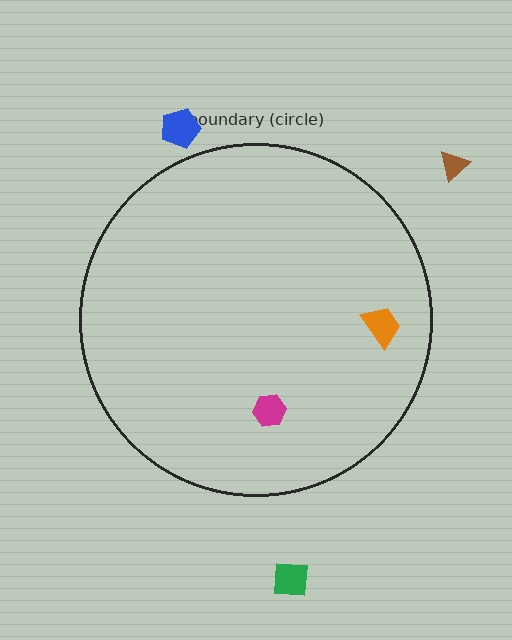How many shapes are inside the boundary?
2 inside, 3 outside.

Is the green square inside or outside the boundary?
Outside.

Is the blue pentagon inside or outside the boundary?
Outside.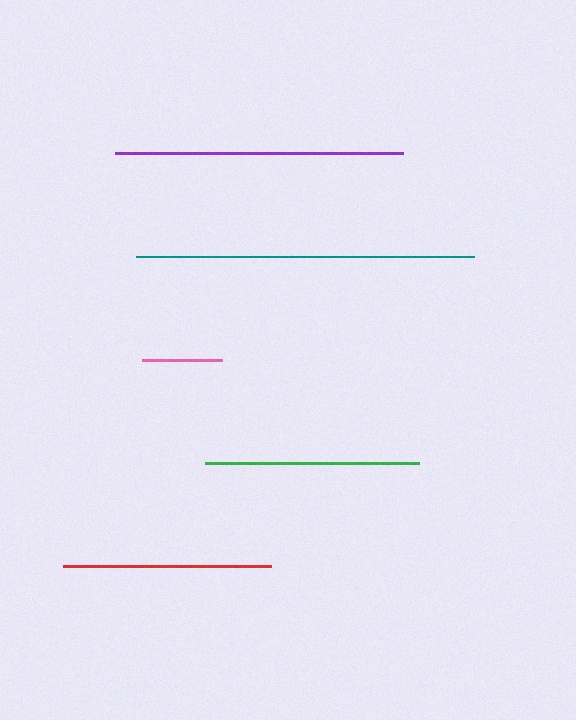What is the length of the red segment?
The red segment is approximately 208 pixels long.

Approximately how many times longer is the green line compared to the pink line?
The green line is approximately 2.7 times the length of the pink line.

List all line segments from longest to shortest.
From longest to shortest: teal, purple, green, red, pink.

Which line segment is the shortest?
The pink line is the shortest at approximately 80 pixels.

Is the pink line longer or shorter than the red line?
The red line is longer than the pink line.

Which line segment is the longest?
The teal line is the longest at approximately 338 pixels.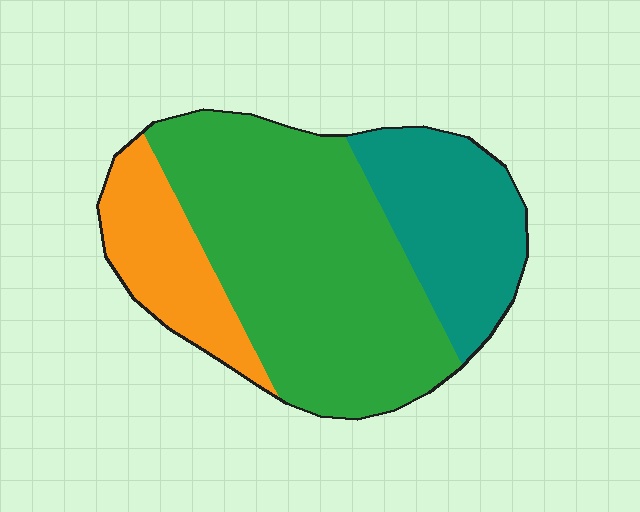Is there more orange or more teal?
Teal.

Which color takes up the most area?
Green, at roughly 55%.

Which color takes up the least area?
Orange, at roughly 20%.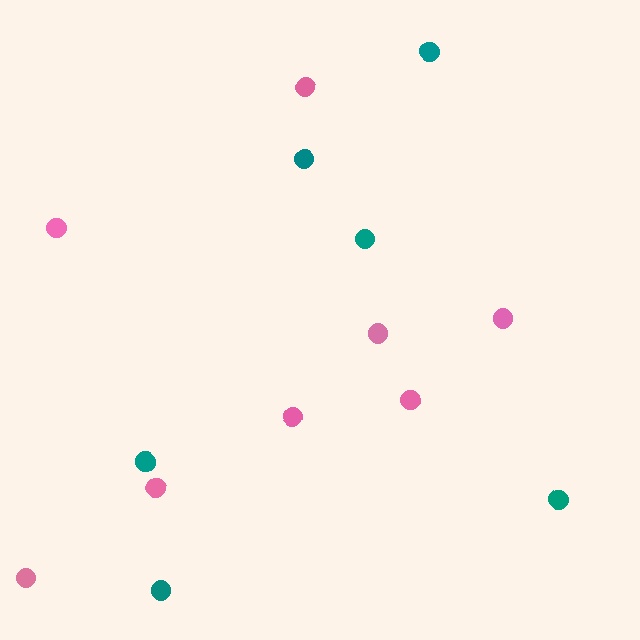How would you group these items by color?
There are 2 groups: one group of teal circles (6) and one group of pink circles (8).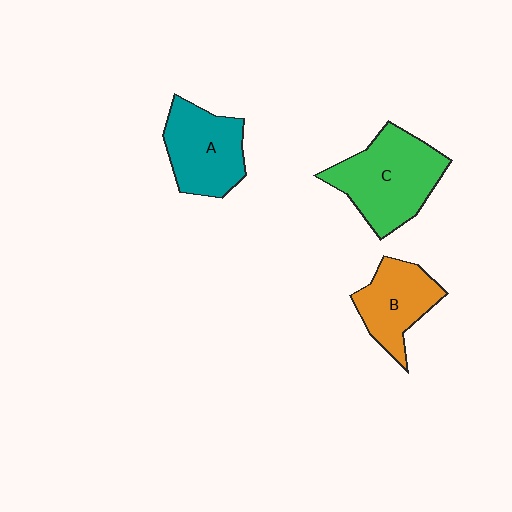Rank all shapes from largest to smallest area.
From largest to smallest: C (green), A (teal), B (orange).